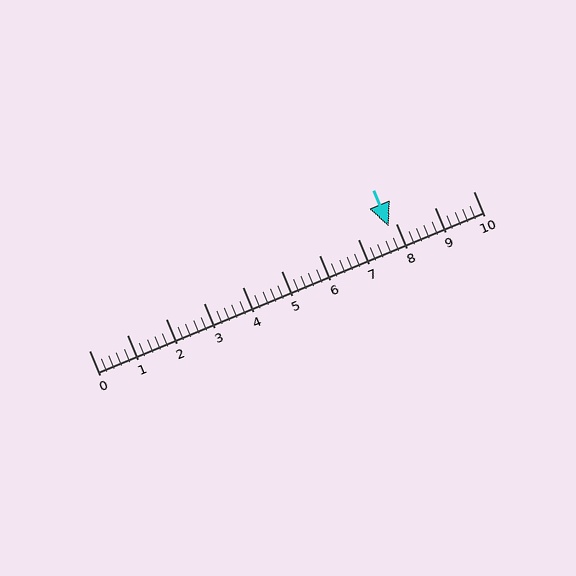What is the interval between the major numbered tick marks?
The major tick marks are spaced 1 units apart.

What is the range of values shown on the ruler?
The ruler shows values from 0 to 10.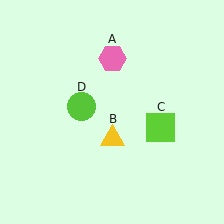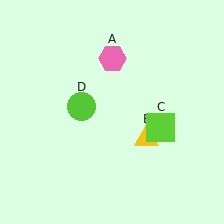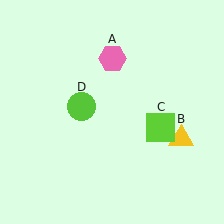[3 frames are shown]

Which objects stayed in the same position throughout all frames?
Pink hexagon (object A) and lime square (object C) and lime circle (object D) remained stationary.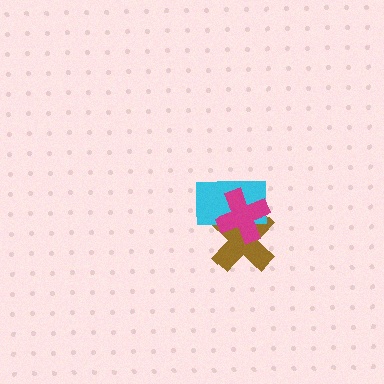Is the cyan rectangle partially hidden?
Yes, it is partially covered by another shape.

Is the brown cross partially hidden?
Yes, it is partially covered by another shape.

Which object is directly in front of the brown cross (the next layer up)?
The cyan rectangle is directly in front of the brown cross.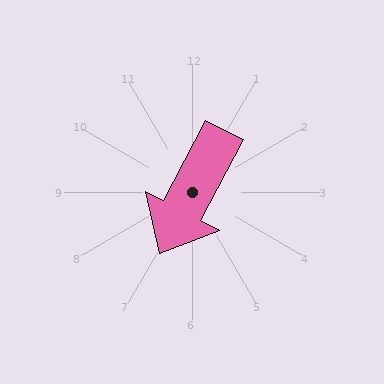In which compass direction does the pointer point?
Southwest.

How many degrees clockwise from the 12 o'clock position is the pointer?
Approximately 208 degrees.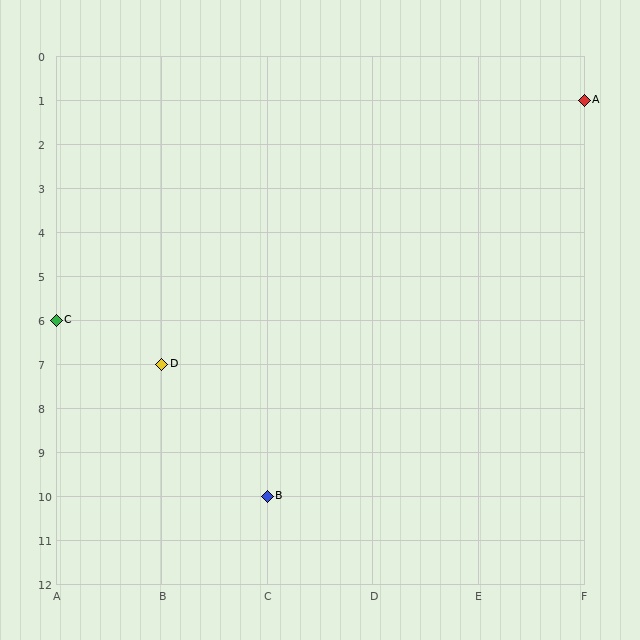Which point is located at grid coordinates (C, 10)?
Point B is at (C, 10).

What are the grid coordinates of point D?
Point D is at grid coordinates (B, 7).